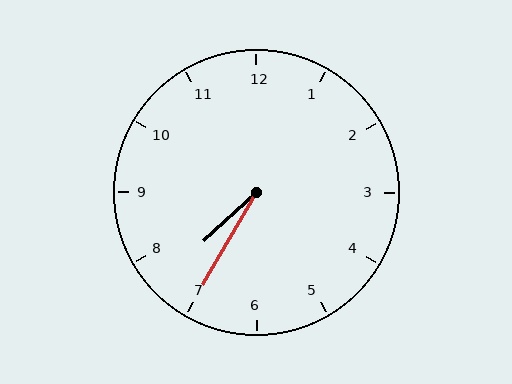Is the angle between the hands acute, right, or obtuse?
It is acute.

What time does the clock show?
7:35.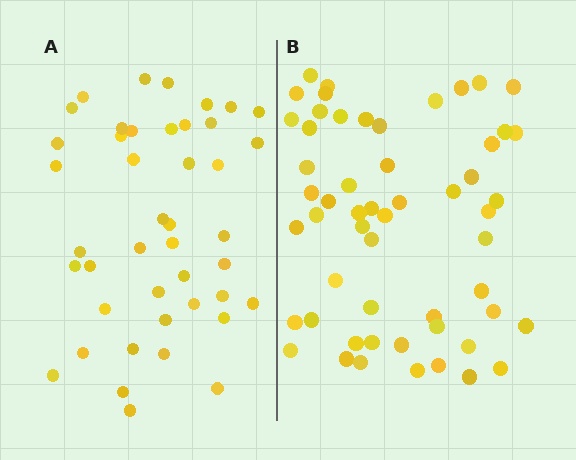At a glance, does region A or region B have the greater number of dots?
Region B (the right region) has more dots.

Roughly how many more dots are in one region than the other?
Region B has roughly 12 or so more dots than region A.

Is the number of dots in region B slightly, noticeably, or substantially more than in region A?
Region B has noticeably more, but not dramatically so. The ratio is roughly 1.3 to 1.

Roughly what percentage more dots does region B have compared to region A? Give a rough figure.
About 30% more.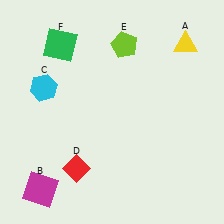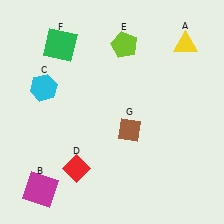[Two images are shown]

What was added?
A brown diamond (G) was added in Image 2.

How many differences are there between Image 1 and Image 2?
There is 1 difference between the two images.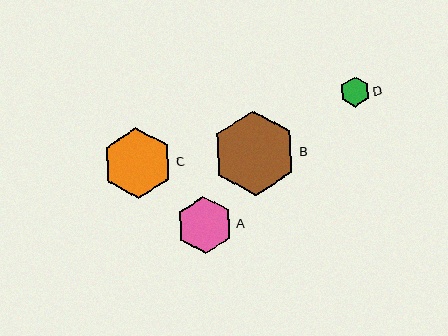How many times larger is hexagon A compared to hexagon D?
Hexagon A is approximately 1.9 times the size of hexagon D.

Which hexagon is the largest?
Hexagon B is the largest with a size of approximately 85 pixels.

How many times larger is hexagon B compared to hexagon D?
Hexagon B is approximately 2.8 times the size of hexagon D.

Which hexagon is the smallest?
Hexagon D is the smallest with a size of approximately 30 pixels.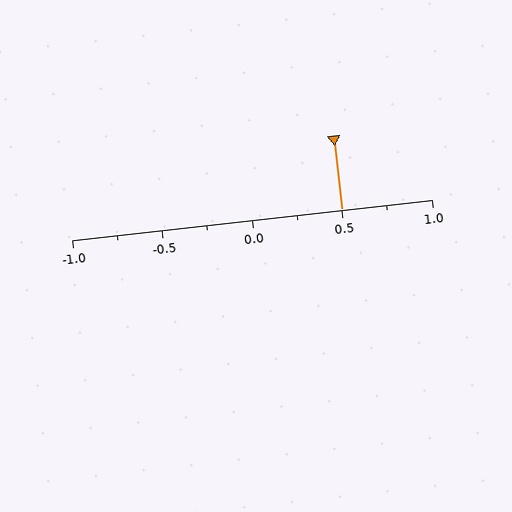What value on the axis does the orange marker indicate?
The marker indicates approximately 0.5.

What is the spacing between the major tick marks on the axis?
The major ticks are spaced 0.5 apart.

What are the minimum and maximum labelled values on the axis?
The axis runs from -1.0 to 1.0.